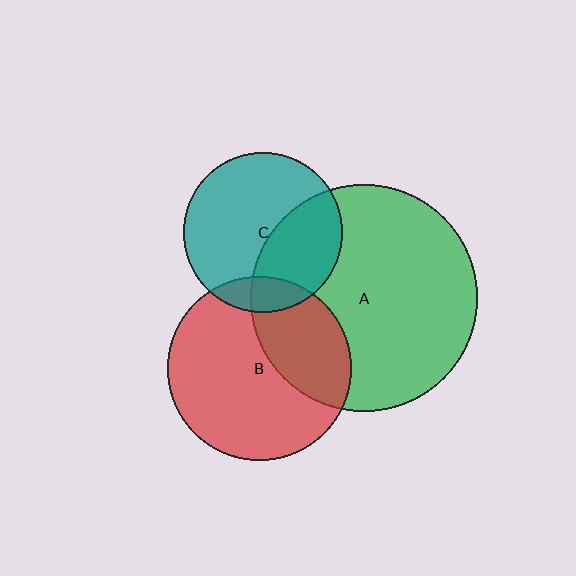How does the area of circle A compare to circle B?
Approximately 1.5 times.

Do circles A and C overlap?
Yes.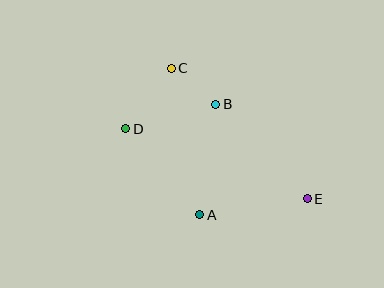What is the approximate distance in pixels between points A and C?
The distance between A and C is approximately 149 pixels.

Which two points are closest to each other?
Points B and C are closest to each other.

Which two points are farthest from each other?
Points D and E are farthest from each other.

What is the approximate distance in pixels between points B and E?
The distance between B and E is approximately 131 pixels.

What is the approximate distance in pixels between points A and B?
The distance between A and B is approximately 112 pixels.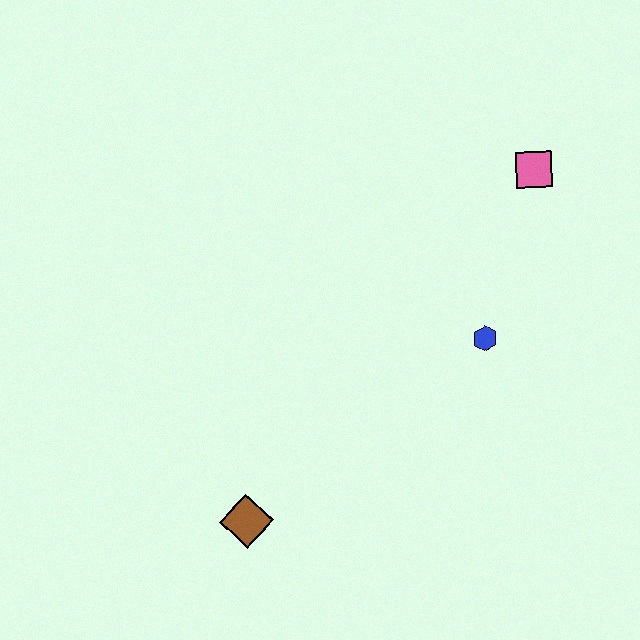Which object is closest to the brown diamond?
The blue hexagon is closest to the brown diamond.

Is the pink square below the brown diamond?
No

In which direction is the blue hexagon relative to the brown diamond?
The blue hexagon is to the right of the brown diamond.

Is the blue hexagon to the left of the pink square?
Yes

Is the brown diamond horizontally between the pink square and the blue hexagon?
No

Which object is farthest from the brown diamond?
The pink square is farthest from the brown diamond.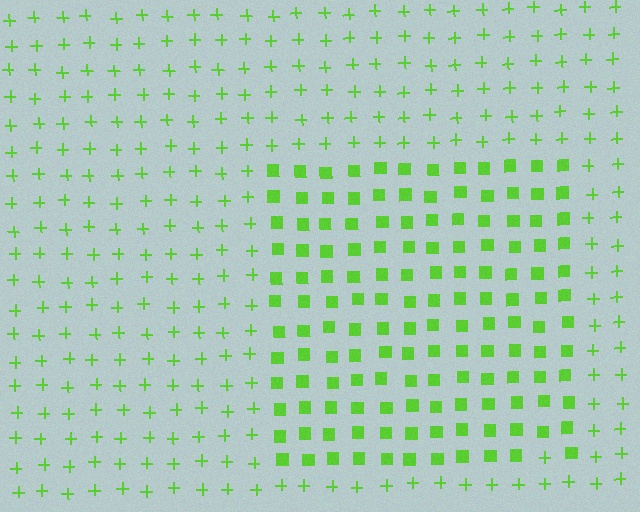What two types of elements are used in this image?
The image uses squares inside the rectangle region and plus signs outside it.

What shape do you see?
I see a rectangle.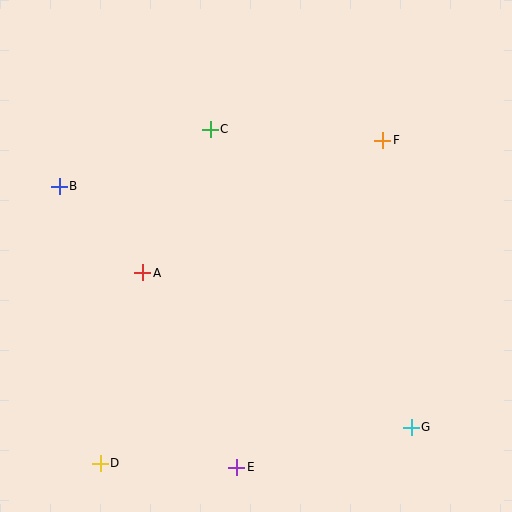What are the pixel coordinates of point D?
Point D is at (100, 463).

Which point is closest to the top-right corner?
Point F is closest to the top-right corner.